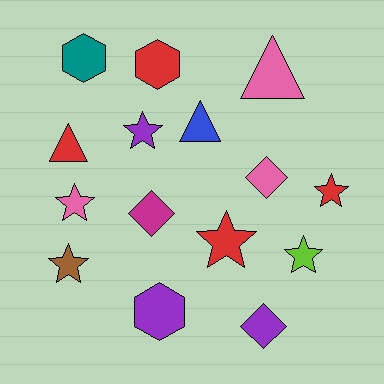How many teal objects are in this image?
There is 1 teal object.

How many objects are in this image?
There are 15 objects.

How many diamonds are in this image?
There are 3 diamonds.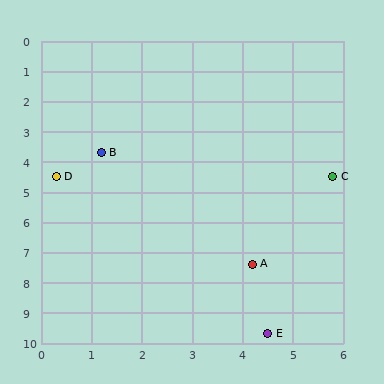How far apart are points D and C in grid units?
Points D and C are about 5.5 grid units apart.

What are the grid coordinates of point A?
Point A is at approximately (4.2, 7.4).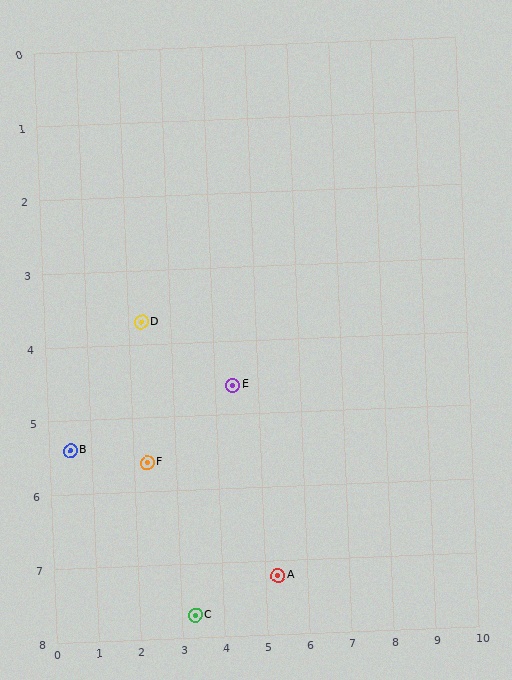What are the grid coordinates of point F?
Point F is at approximately (2.3, 5.6).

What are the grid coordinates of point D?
Point D is at approximately (2.3, 3.7).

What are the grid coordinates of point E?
Point E is at approximately (4.4, 4.6).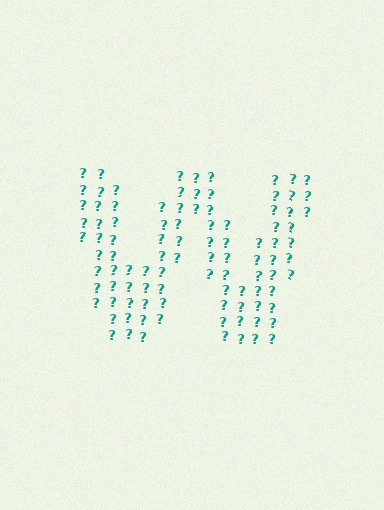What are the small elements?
The small elements are question marks.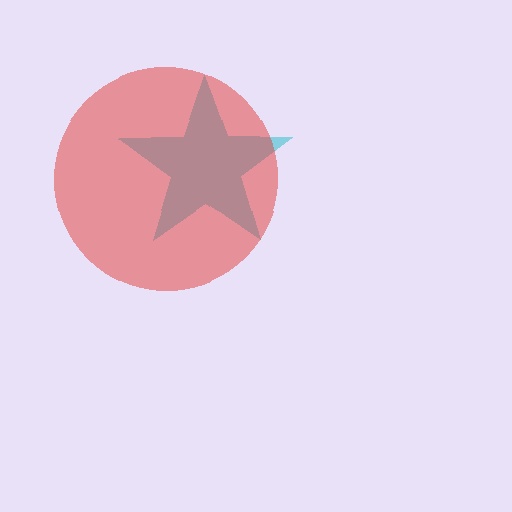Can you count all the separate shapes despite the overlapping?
Yes, there are 2 separate shapes.